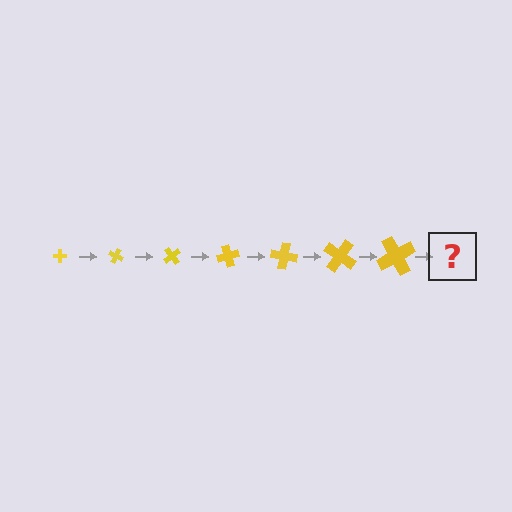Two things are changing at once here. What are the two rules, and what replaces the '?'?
The two rules are that the cross grows larger each step and it rotates 25 degrees each step. The '?' should be a cross, larger than the previous one and rotated 175 degrees from the start.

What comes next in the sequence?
The next element should be a cross, larger than the previous one and rotated 175 degrees from the start.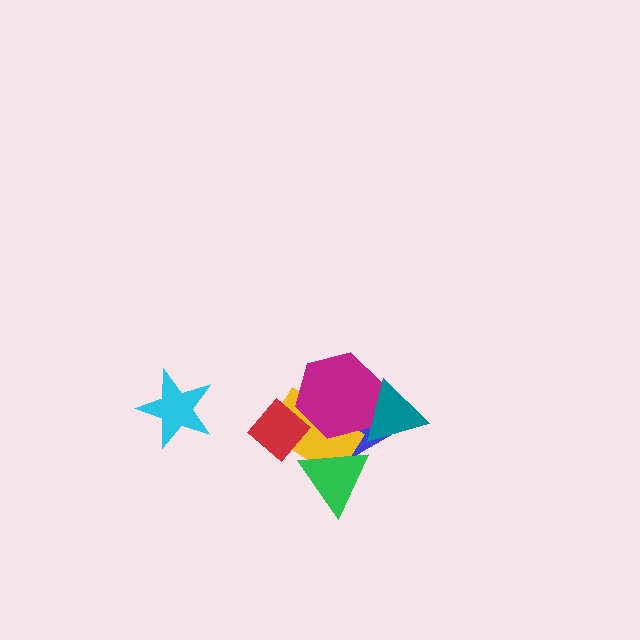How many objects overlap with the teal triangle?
2 objects overlap with the teal triangle.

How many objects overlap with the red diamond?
1 object overlaps with the red diamond.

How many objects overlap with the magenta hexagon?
3 objects overlap with the magenta hexagon.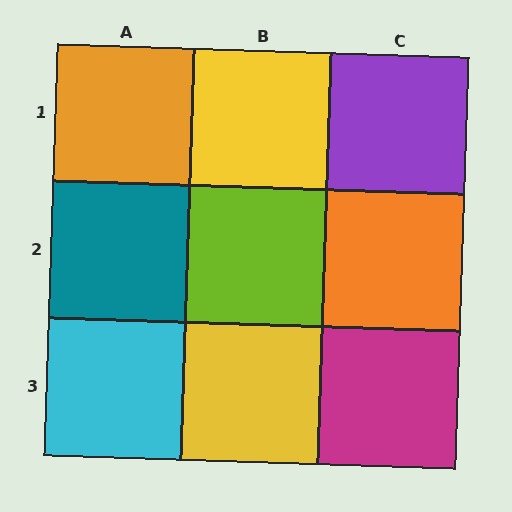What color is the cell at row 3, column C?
Magenta.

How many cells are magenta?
1 cell is magenta.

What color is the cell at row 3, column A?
Cyan.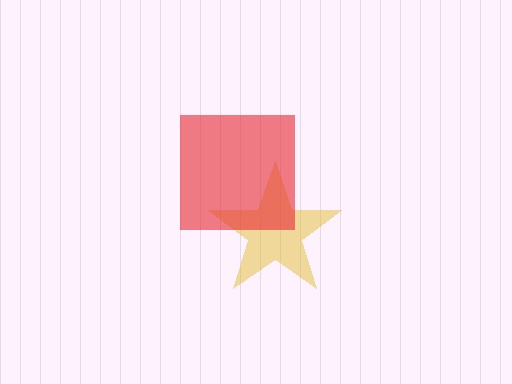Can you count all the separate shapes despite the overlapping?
Yes, there are 2 separate shapes.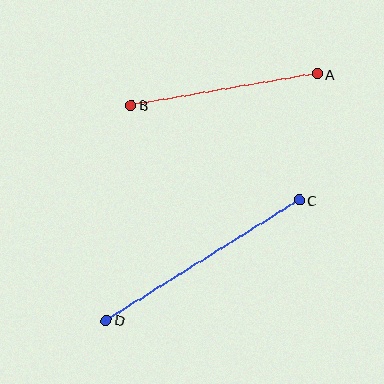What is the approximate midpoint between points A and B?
The midpoint is at approximately (224, 90) pixels.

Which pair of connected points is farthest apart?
Points C and D are farthest apart.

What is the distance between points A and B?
The distance is approximately 189 pixels.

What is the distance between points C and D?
The distance is approximately 227 pixels.